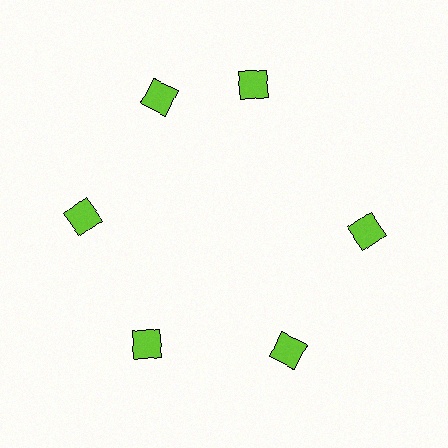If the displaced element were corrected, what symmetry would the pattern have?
It would have 6-fold rotational symmetry — the pattern would map onto itself every 60 degrees.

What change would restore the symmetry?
The symmetry would be restored by rotating it back into even spacing with its neighbors so that all 6 diamonds sit at equal angles and equal distance from the center.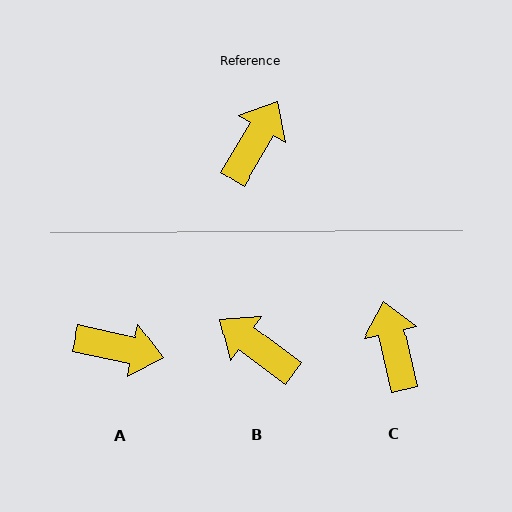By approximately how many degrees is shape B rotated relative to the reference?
Approximately 84 degrees counter-clockwise.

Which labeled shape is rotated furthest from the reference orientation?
B, about 84 degrees away.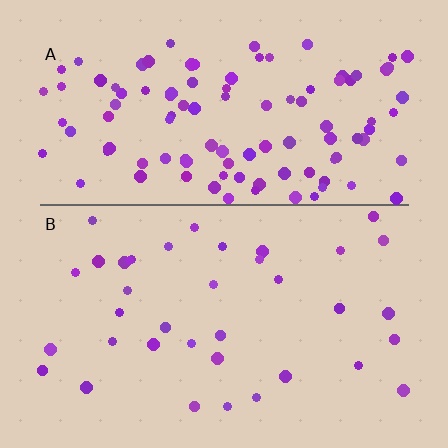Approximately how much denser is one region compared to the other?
Approximately 2.9× — region A over region B.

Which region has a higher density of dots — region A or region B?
A (the top).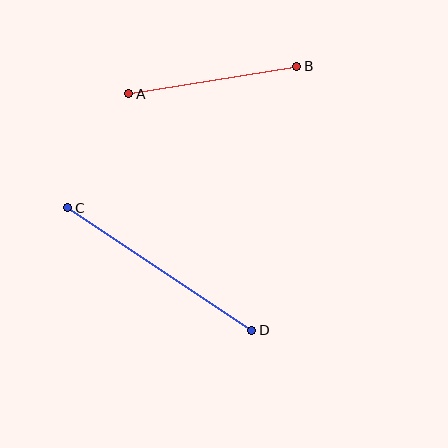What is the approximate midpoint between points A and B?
The midpoint is at approximately (213, 80) pixels.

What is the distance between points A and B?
The distance is approximately 170 pixels.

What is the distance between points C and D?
The distance is approximately 221 pixels.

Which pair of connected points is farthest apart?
Points C and D are farthest apart.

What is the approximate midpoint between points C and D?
The midpoint is at approximately (160, 269) pixels.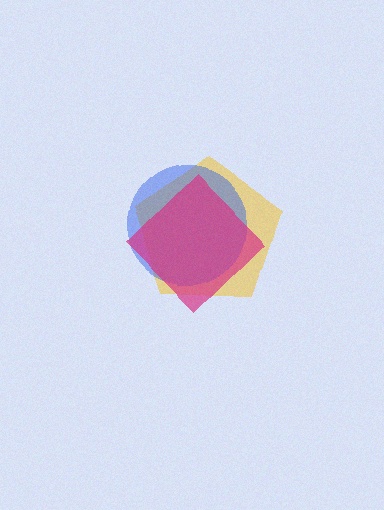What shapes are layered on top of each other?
The layered shapes are: a yellow pentagon, a blue circle, a magenta diamond.